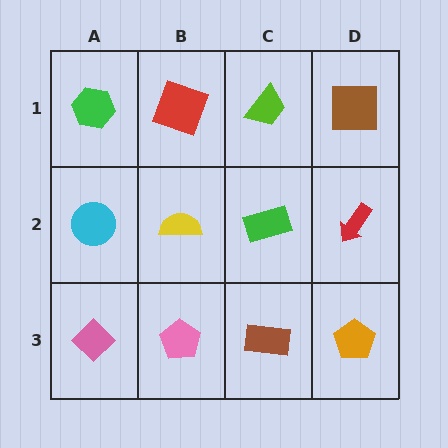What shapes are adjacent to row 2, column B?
A red square (row 1, column B), a pink pentagon (row 3, column B), a cyan circle (row 2, column A), a green rectangle (row 2, column C).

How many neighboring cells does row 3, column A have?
2.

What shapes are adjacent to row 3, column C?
A green rectangle (row 2, column C), a pink pentagon (row 3, column B), an orange pentagon (row 3, column D).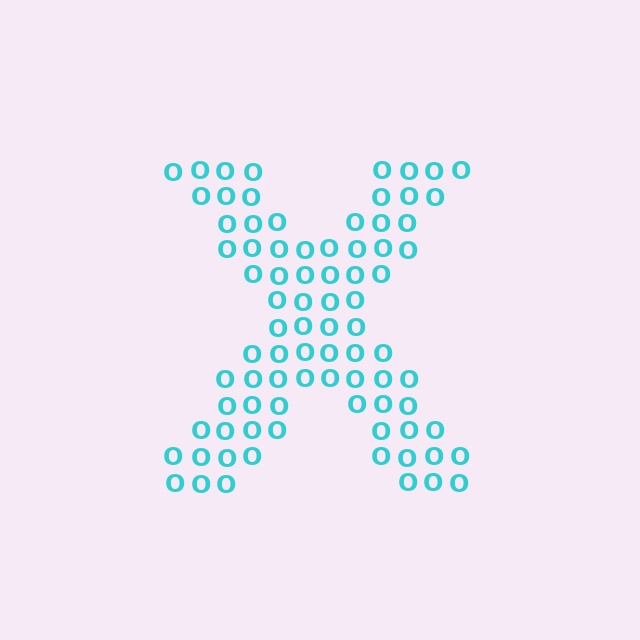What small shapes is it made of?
It is made of small letter O's.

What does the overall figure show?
The overall figure shows the letter X.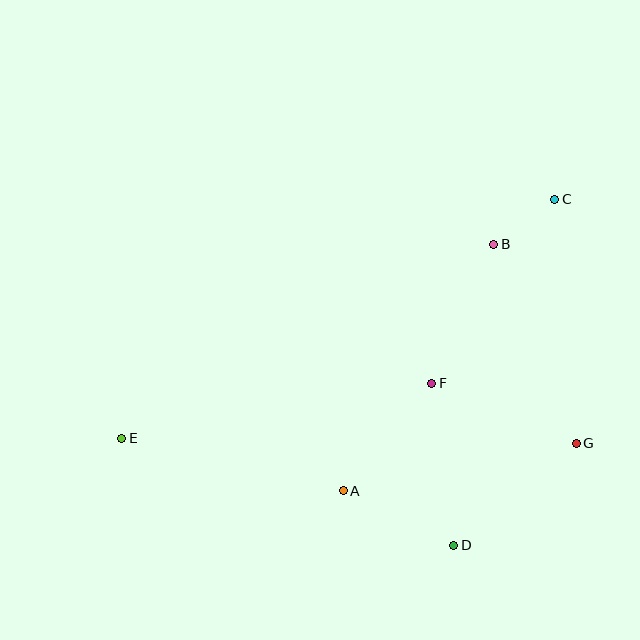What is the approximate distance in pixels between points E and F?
The distance between E and F is approximately 315 pixels.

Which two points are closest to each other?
Points B and C are closest to each other.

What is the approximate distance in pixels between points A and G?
The distance between A and G is approximately 238 pixels.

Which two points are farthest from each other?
Points C and E are farthest from each other.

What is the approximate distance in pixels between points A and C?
The distance between A and C is approximately 360 pixels.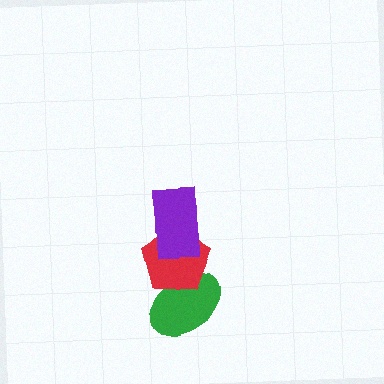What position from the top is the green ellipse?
The green ellipse is 3rd from the top.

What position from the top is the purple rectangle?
The purple rectangle is 1st from the top.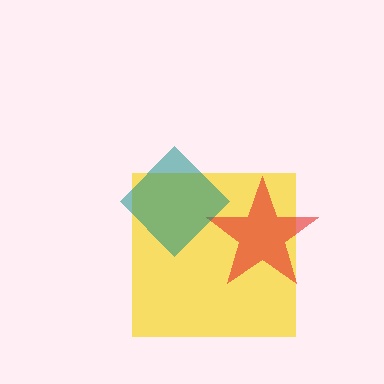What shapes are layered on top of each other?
The layered shapes are: a yellow square, a red star, a teal diamond.